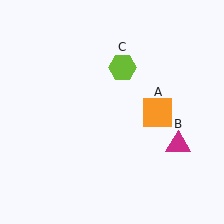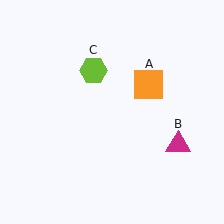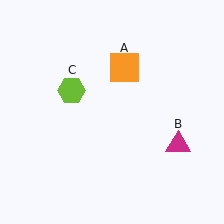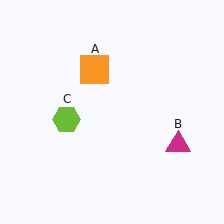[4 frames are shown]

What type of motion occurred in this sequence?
The orange square (object A), lime hexagon (object C) rotated counterclockwise around the center of the scene.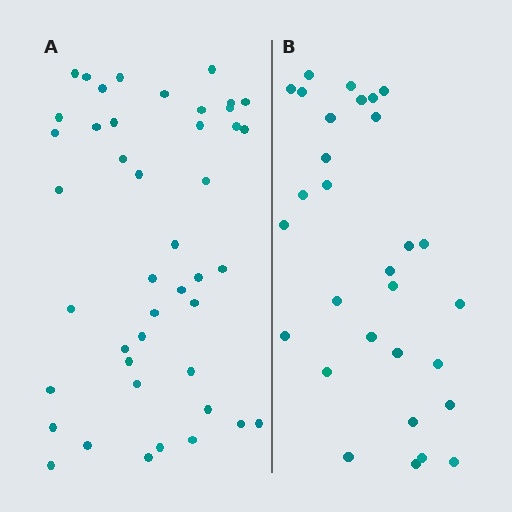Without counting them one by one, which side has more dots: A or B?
Region A (the left region) has more dots.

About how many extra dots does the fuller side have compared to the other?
Region A has approximately 15 more dots than region B.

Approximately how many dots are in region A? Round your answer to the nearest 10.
About 40 dots. (The exact count is 44, which rounds to 40.)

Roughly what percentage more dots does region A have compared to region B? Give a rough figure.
About 45% more.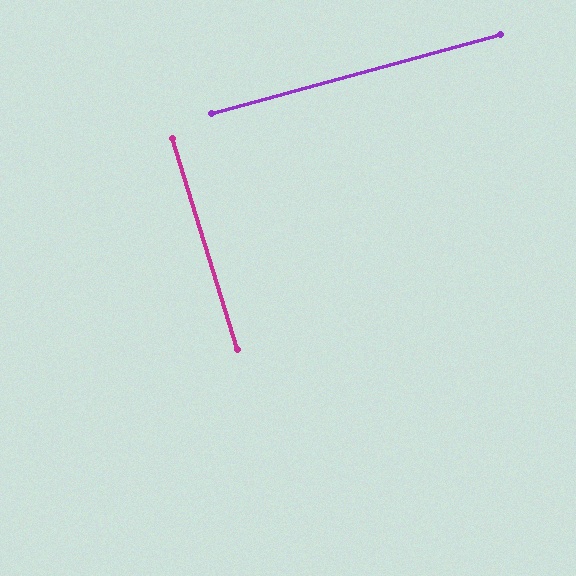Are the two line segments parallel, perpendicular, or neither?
Perpendicular — they meet at approximately 88°.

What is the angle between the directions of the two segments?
Approximately 88 degrees.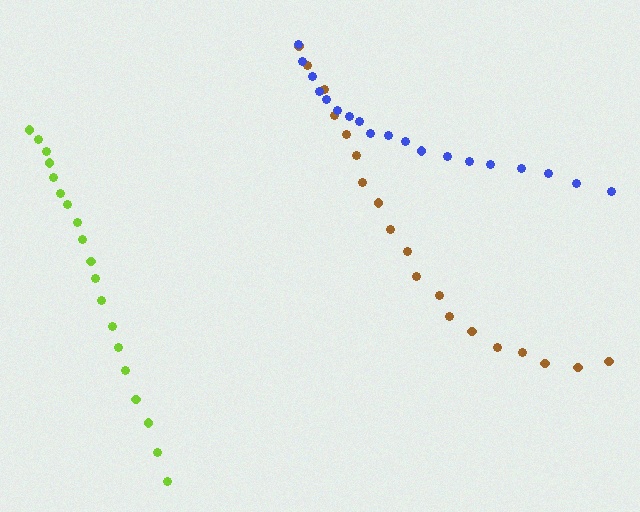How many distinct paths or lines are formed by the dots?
There are 3 distinct paths.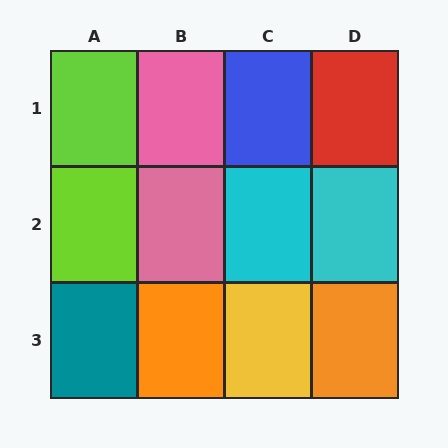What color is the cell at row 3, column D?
Orange.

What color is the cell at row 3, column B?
Orange.